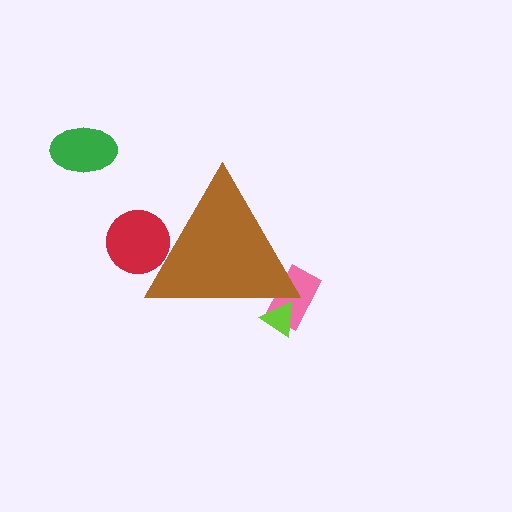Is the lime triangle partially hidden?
Yes, the lime triangle is partially hidden behind the brown triangle.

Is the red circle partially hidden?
Yes, the red circle is partially hidden behind the brown triangle.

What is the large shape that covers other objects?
A brown triangle.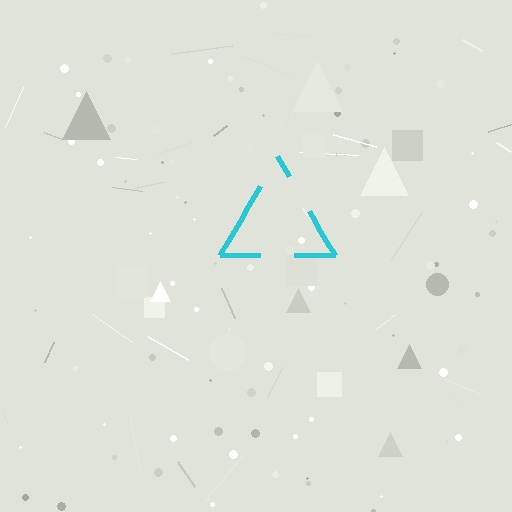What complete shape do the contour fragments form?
The contour fragments form a triangle.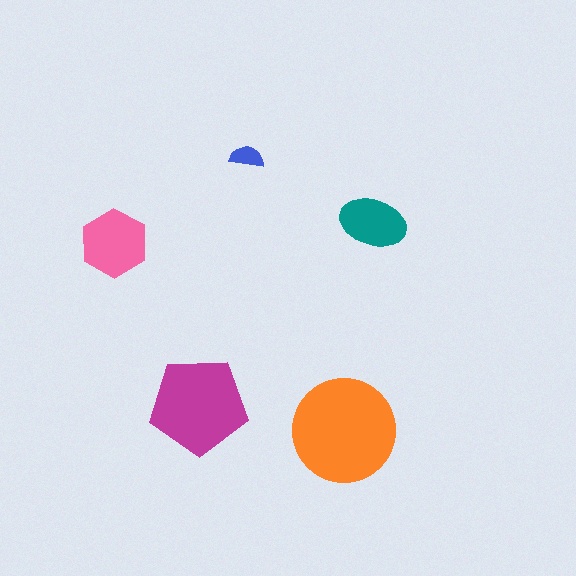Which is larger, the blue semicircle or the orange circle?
The orange circle.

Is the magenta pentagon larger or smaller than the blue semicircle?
Larger.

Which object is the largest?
The orange circle.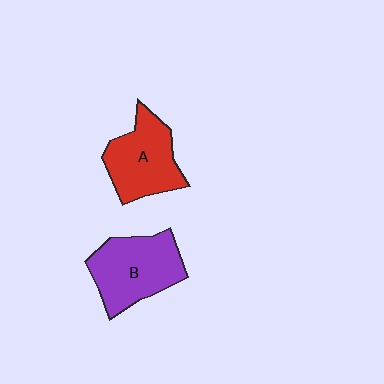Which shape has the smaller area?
Shape A (red).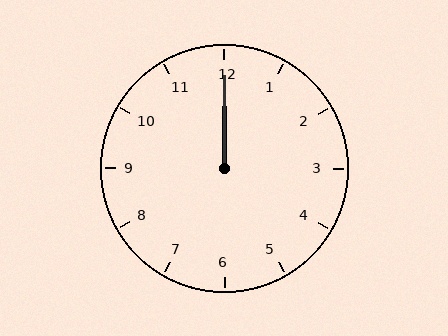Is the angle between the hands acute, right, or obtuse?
It is acute.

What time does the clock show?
12:00.